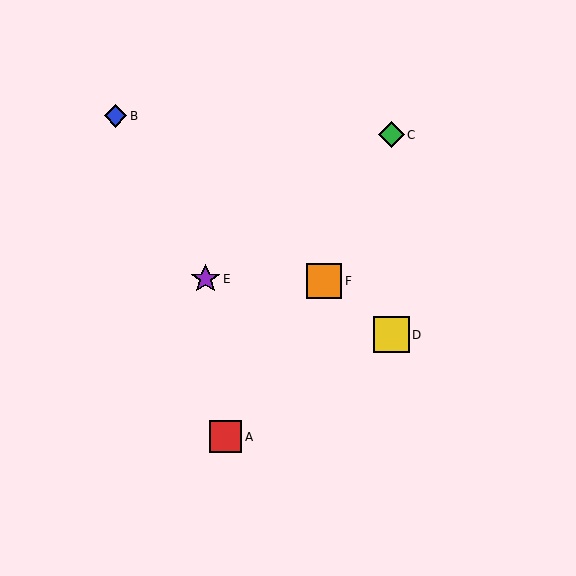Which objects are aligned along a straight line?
Objects B, D, F are aligned along a straight line.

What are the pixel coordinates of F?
Object F is at (324, 281).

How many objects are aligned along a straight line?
3 objects (B, D, F) are aligned along a straight line.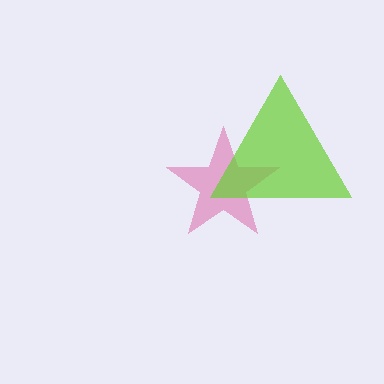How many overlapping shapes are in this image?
There are 2 overlapping shapes in the image.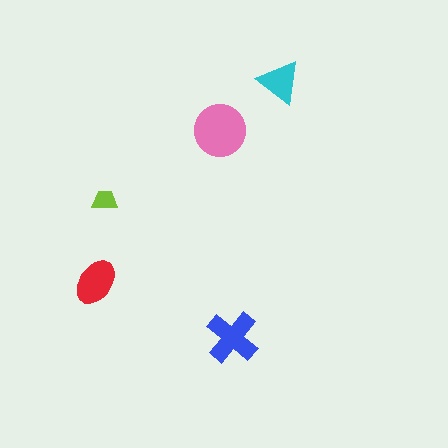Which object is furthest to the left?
The red ellipse is leftmost.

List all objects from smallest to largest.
The lime trapezoid, the cyan triangle, the red ellipse, the blue cross, the pink circle.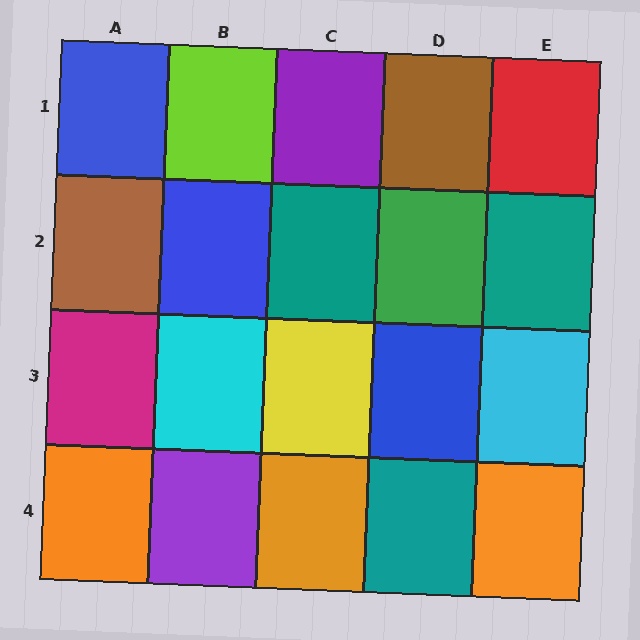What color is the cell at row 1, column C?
Purple.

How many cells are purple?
2 cells are purple.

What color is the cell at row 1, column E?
Red.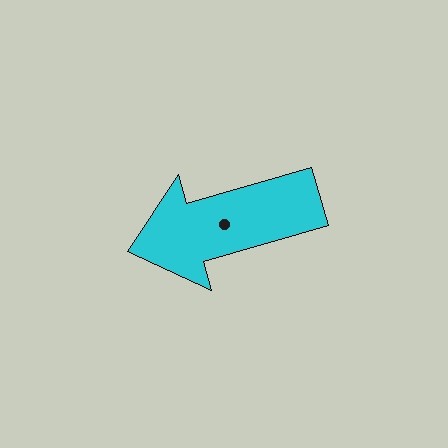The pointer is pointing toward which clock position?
Roughly 8 o'clock.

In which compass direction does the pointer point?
West.